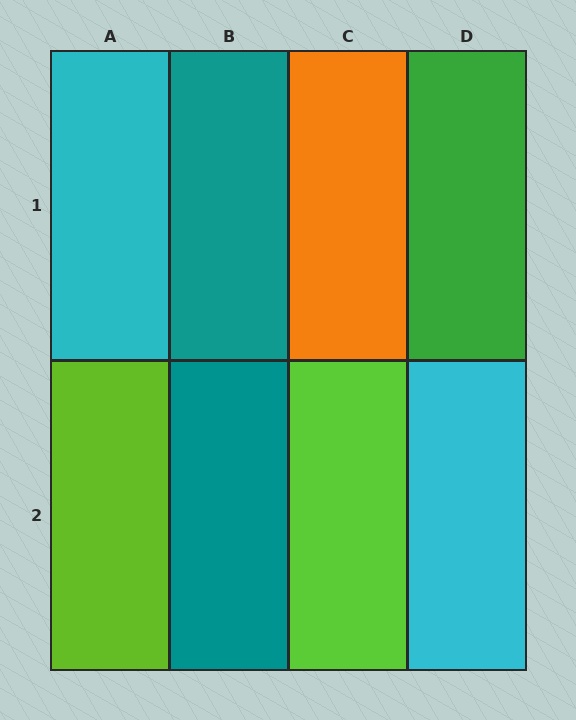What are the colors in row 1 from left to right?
Cyan, teal, orange, green.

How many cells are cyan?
2 cells are cyan.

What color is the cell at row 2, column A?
Lime.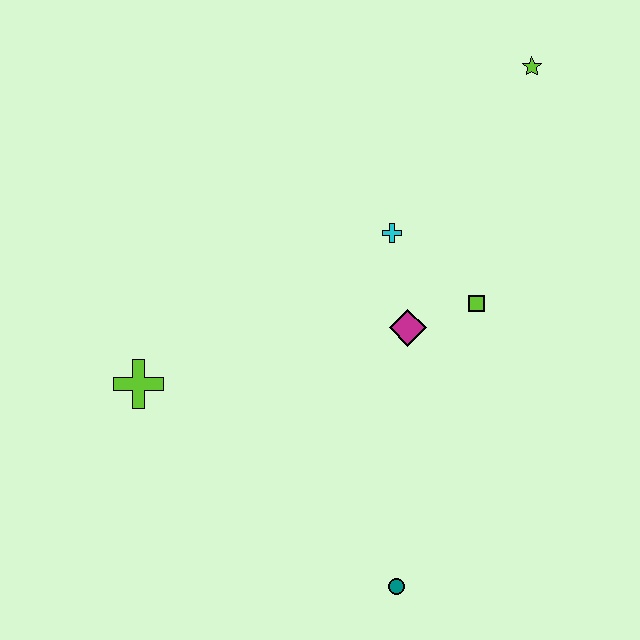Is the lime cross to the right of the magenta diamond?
No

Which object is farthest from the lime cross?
The lime star is farthest from the lime cross.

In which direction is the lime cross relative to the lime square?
The lime cross is to the left of the lime square.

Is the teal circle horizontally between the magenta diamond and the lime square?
No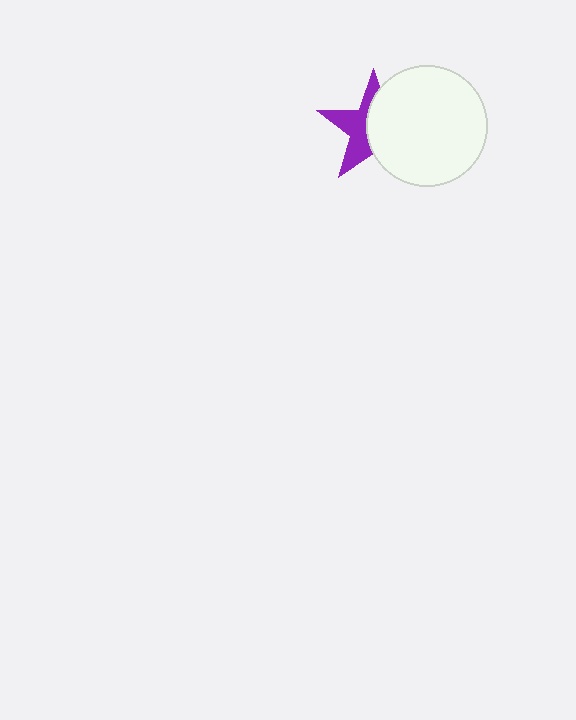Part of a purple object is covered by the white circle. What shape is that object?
It is a star.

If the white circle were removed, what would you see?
You would see the complete purple star.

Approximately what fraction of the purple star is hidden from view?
Roughly 55% of the purple star is hidden behind the white circle.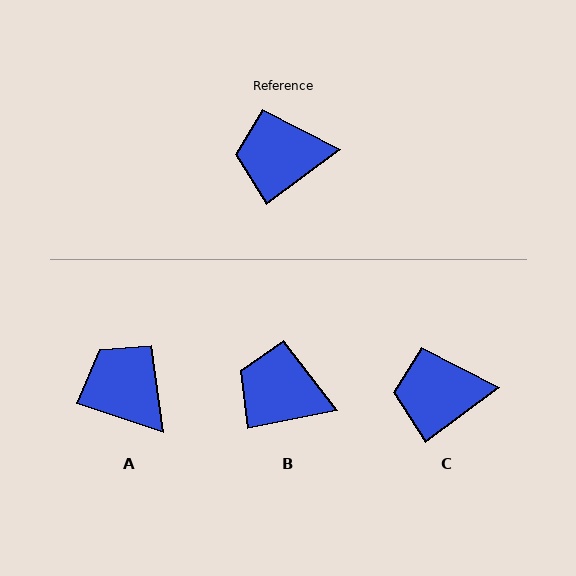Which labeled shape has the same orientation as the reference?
C.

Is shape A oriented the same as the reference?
No, it is off by about 55 degrees.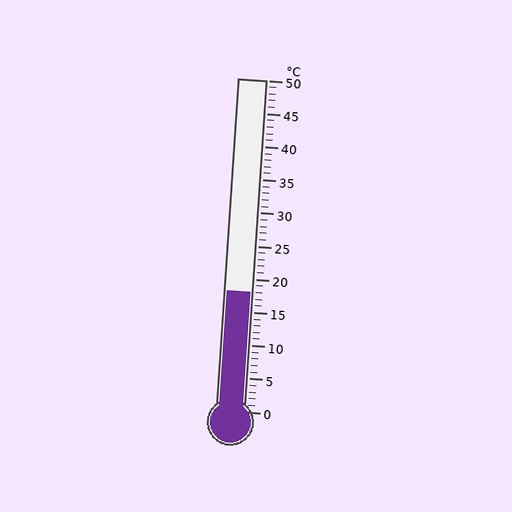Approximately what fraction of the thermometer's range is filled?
The thermometer is filled to approximately 35% of its range.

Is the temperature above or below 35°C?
The temperature is below 35°C.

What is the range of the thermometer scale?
The thermometer scale ranges from 0°C to 50°C.